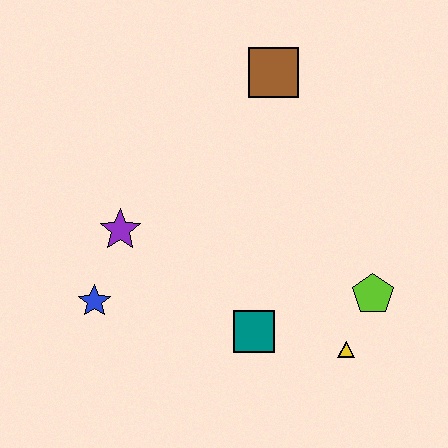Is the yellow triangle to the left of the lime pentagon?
Yes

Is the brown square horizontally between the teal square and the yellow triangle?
Yes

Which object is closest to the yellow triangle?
The lime pentagon is closest to the yellow triangle.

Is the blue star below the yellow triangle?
No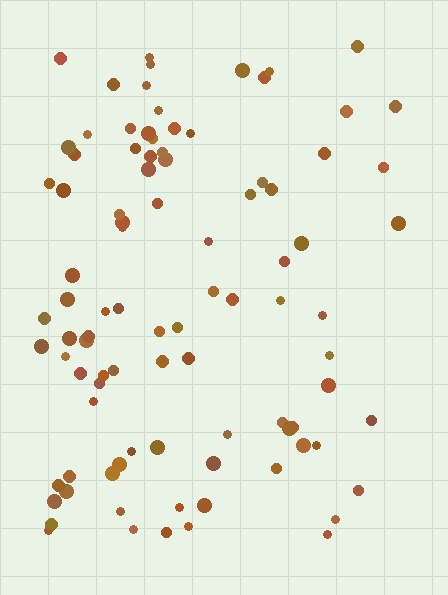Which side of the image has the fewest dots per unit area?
The right.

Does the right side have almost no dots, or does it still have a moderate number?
Still a moderate number, just noticeably fewer than the left.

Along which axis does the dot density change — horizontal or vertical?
Horizontal.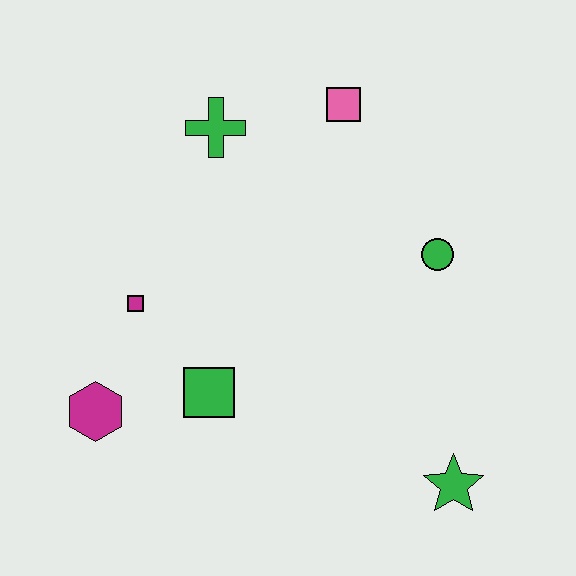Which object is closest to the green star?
The green circle is closest to the green star.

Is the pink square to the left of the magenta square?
No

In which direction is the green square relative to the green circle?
The green square is to the left of the green circle.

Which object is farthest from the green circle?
The magenta hexagon is farthest from the green circle.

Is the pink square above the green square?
Yes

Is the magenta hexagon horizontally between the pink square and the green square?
No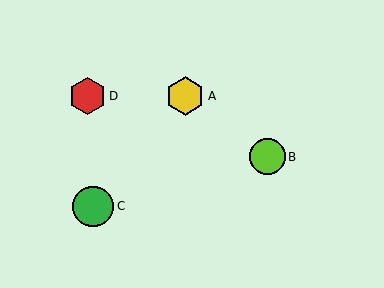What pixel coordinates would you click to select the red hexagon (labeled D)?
Click at (87, 96) to select the red hexagon D.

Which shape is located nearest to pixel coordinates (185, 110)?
The yellow hexagon (labeled A) at (185, 96) is nearest to that location.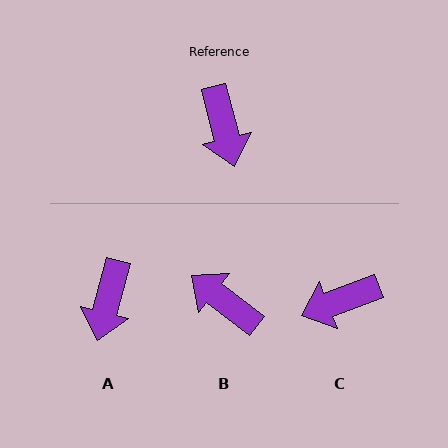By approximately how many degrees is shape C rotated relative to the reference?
Approximately 83 degrees clockwise.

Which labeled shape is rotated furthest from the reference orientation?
B, about 142 degrees away.